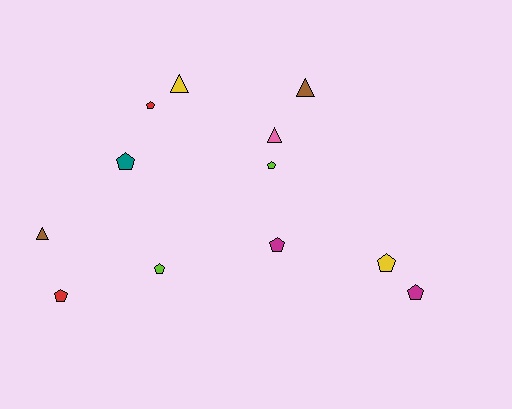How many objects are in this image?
There are 12 objects.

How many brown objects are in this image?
There are 2 brown objects.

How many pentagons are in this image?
There are 8 pentagons.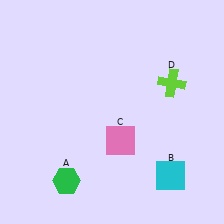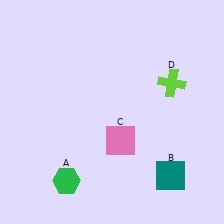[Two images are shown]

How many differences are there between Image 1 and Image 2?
There is 1 difference between the two images.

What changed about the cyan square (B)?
In Image 1, B is cyan. In Image 2, it changed to teal.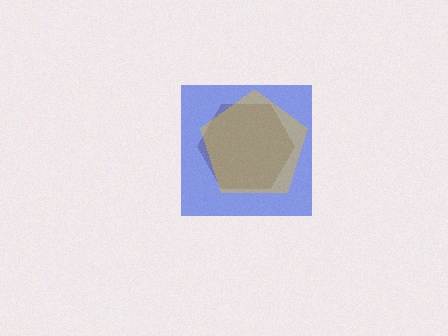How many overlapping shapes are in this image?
There are 3 overlapping shapes in the image.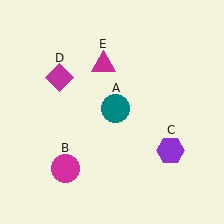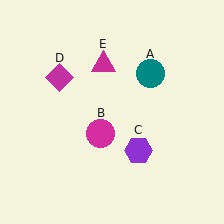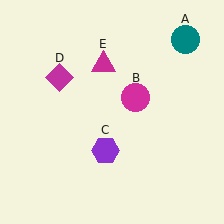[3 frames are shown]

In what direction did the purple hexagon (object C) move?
The purple hexagon (object C) moved left.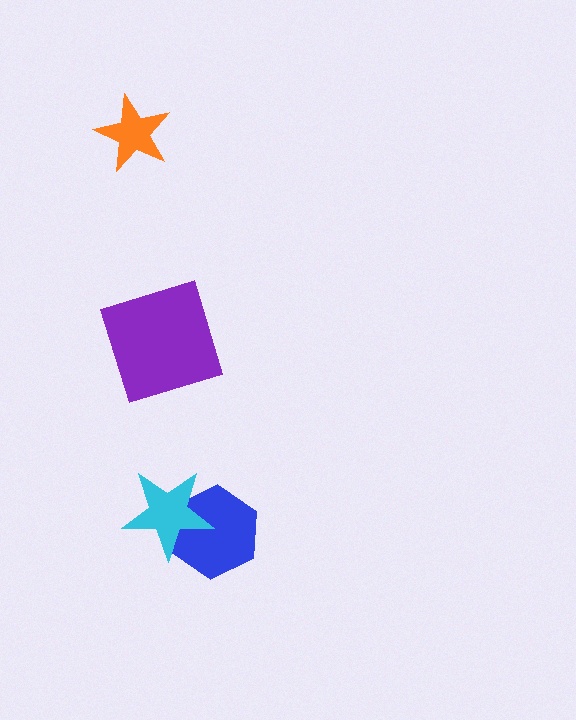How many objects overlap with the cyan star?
1 object overlaps with the cyan star.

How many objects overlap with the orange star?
0 objects overlap with the orange star.